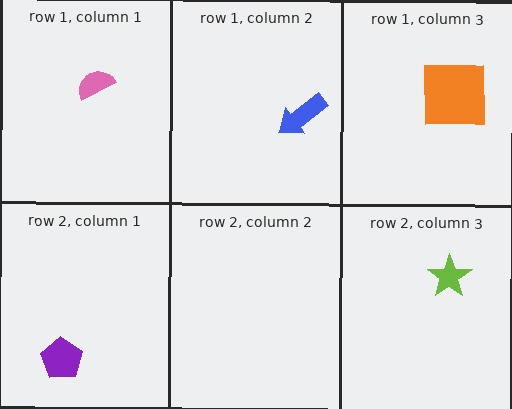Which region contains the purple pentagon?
The row 2, column 1 region.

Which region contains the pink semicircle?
The row 1, column 1 region.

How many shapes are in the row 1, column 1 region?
1.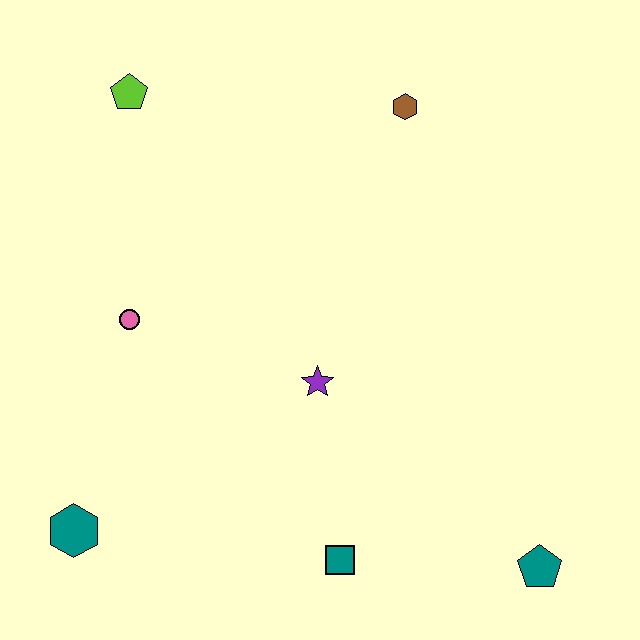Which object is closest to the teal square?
The purple star is closest to the teal square.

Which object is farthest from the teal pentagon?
The lime pentagon is farthest from the teal pentagon.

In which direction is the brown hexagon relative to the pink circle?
The brown hexagon is to the right of the pink circle.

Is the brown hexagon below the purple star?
No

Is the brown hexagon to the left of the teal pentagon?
Yes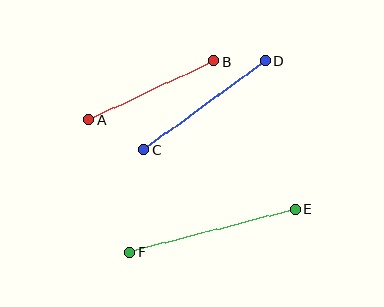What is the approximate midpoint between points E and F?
The midpoint is at approximately (213, 231) pixels.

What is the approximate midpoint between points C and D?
The midpoint is at approximately (204, 105) pixels.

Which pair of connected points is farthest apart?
Points E and F are farthest apart.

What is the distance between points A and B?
The distance is approximately 139 pixels.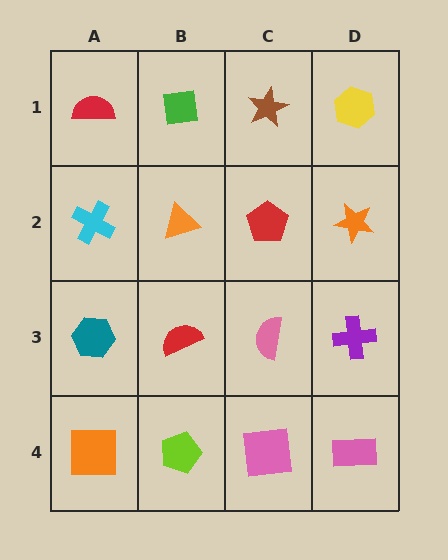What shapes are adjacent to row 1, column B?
An orange triangle (row 2, column B), a red semicircle (row 1, column A), a brown star (row 1, column C).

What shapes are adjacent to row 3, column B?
An orange triangle (row 2, column B), a lime pentagon (row 4, column B), a teal hexagon (row 3, column A), a pink semicircle (row 3, column C).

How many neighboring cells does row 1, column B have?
3.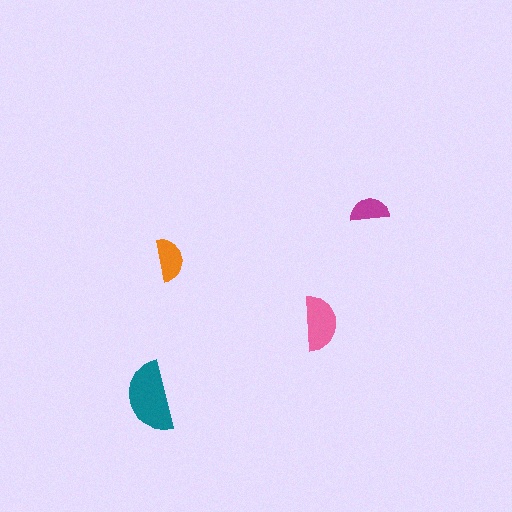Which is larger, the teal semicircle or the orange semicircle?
The teal one.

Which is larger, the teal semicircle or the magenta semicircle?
The teal one.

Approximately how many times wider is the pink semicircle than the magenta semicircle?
About 1.5 times wider.